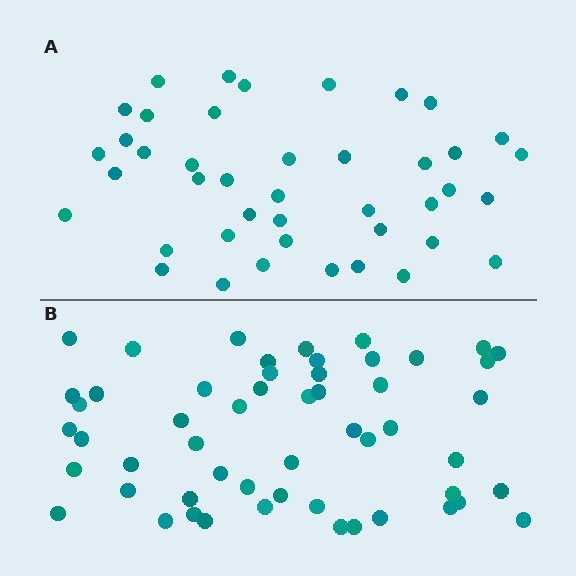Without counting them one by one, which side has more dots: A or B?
Region B (the bottom region) has more dots.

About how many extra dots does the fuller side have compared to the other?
Region B has roughly 12 or so more dots than region A.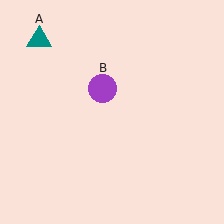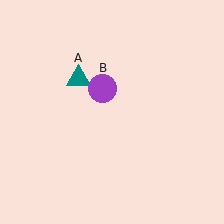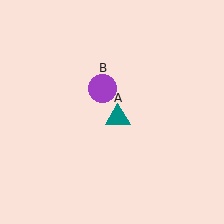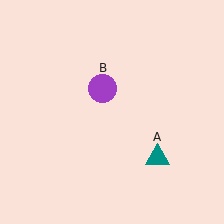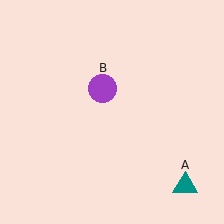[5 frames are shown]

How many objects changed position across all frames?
1 object changed position: teal triangle (object A).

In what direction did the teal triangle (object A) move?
The teal triangle (object A) moved down and to the right.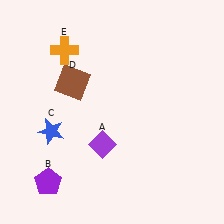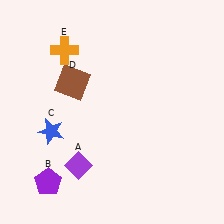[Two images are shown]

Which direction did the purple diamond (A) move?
The purple diamond (A) moved left.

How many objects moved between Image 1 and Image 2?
1 object moved between the two images.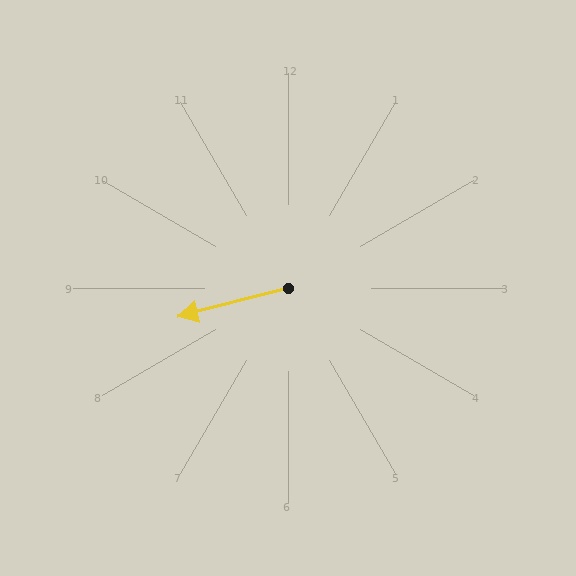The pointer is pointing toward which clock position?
Roughly 9 o'clock.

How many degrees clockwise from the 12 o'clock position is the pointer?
Approximately 256 degrees.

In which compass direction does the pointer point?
West.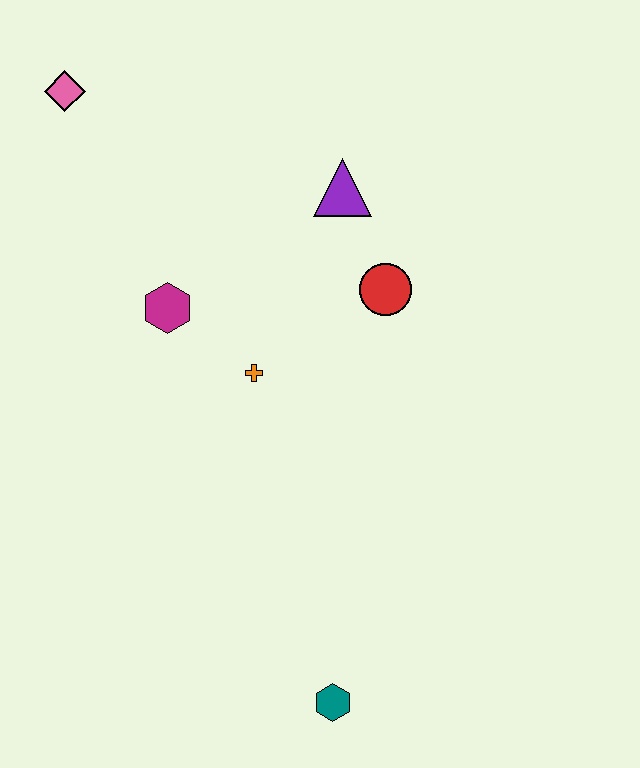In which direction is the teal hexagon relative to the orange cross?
The teal hexagon is below the orange cross.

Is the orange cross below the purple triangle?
Yes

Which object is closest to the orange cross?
The magenta hexagon is closest to the orange cross.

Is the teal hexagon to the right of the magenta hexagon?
Yes